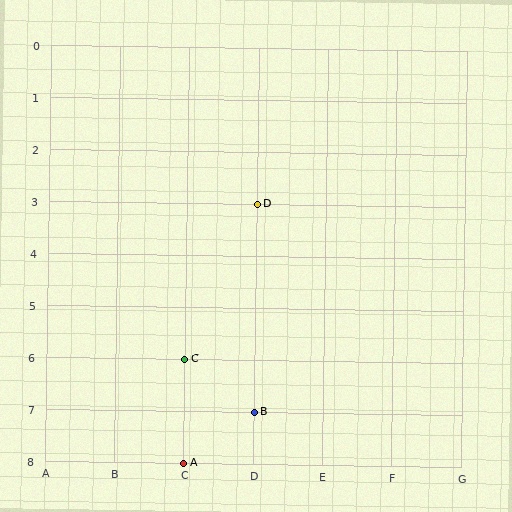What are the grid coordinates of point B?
Point B is at grid coordinates (D, 7).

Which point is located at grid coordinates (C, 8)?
Point A is at (C, 8).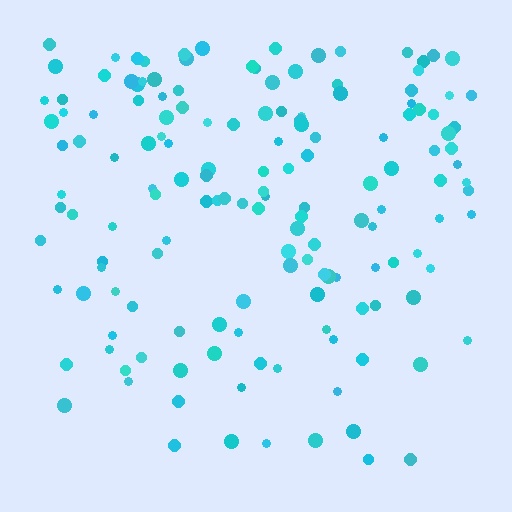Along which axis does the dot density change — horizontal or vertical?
Vertical.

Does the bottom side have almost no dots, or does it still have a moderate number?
Still a moderate number, just noticeably fewer than the top.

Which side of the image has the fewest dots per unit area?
The bottom.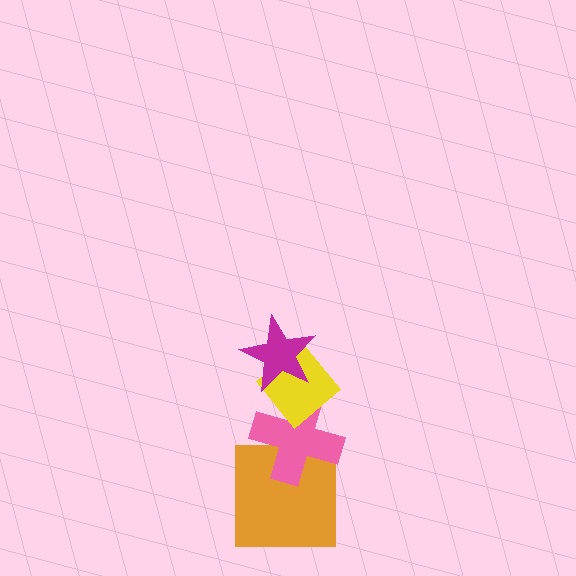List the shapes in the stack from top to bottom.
From top to bottom: the magenta star, the yellow diamond, the pink cross, the orange square.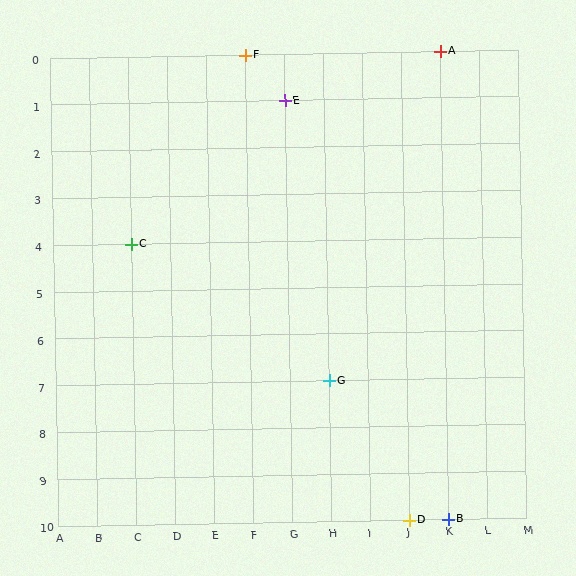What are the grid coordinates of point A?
Point A is at grid coordinates (K, 0).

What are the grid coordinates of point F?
Point F is at grid coordinates (F, 0).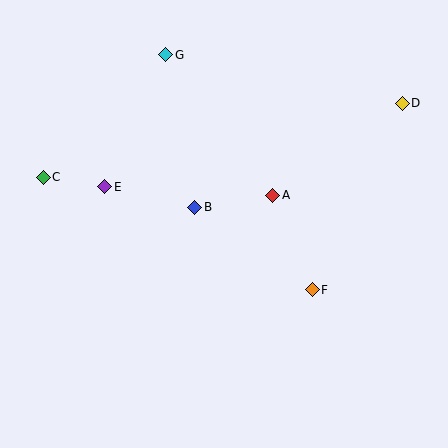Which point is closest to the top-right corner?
Point D is closest to the top-right corner.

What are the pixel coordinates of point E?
Point E is at (105, 187).